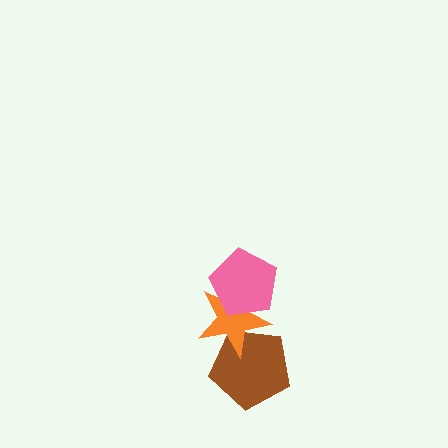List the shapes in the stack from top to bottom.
From top to bottom: the pink pentagon, the orange star, the brown pentagon.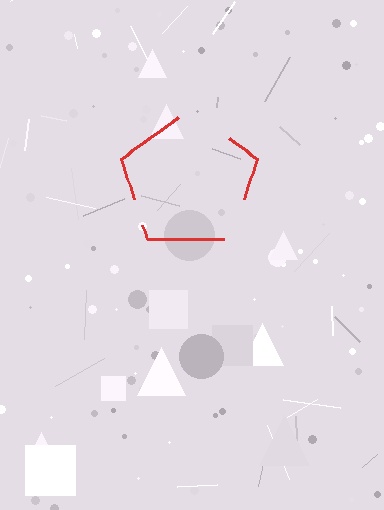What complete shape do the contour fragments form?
The contour fragments form a pentagon.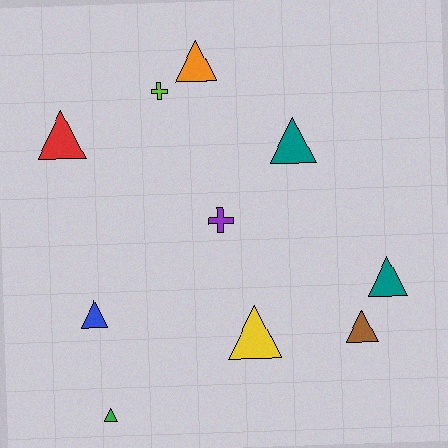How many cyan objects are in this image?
There are no cyan objects.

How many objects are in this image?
There are 10 objects.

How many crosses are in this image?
There are 2 crosses.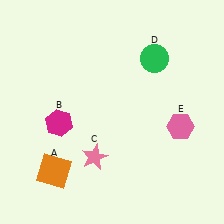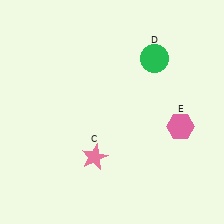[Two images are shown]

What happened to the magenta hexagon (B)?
The magenta hexagon (B) was removed in Image 2. It was in the bottom-left area of Image 1.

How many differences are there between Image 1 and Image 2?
There are 2 differences between the two images.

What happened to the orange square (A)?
The orange square (A) was removed in Image 2. It was in the bottom-left area of Image 1.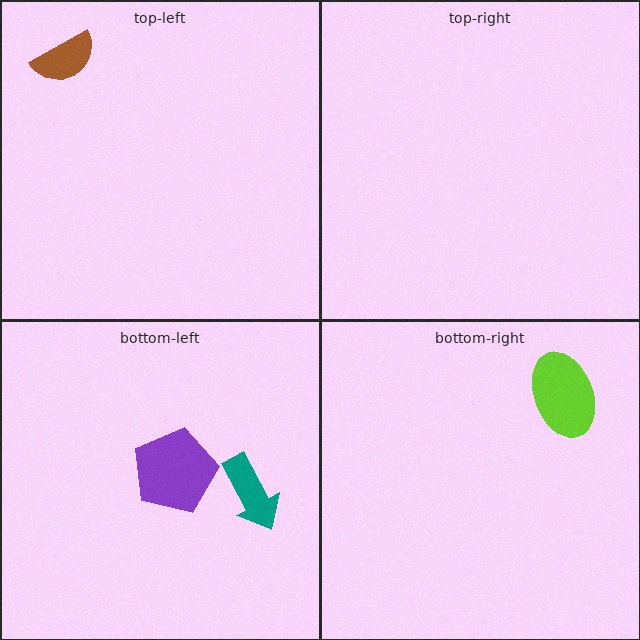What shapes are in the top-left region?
The brown semicircle.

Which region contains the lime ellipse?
The bottom-right region.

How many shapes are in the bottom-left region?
2.